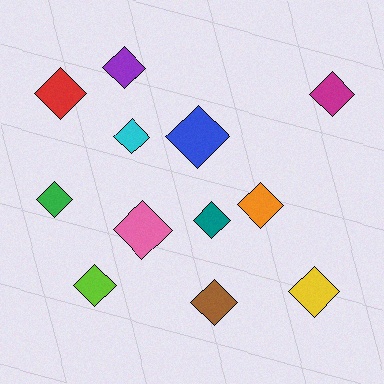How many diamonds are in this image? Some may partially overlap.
There are 12 diamonds.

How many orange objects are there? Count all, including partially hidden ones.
There is 1 orange object.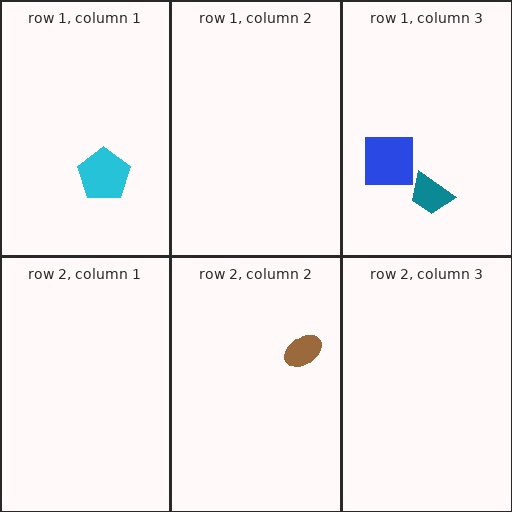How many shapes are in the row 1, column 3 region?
2.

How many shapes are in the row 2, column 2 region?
1.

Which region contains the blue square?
The row 1, column 3 region.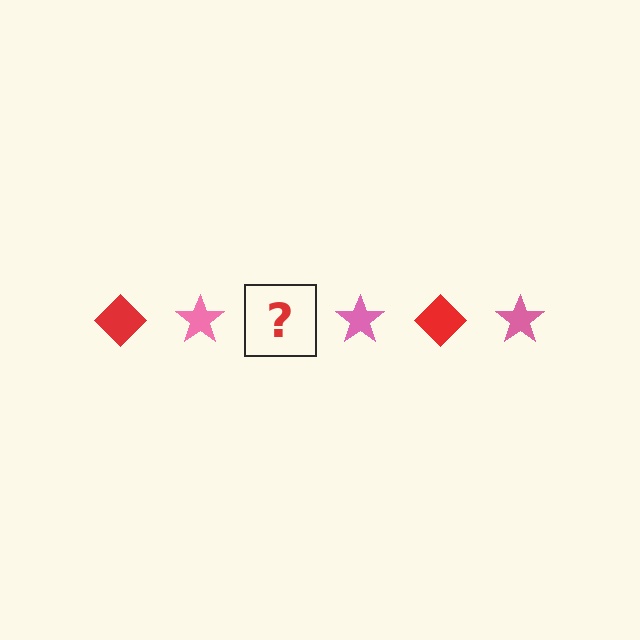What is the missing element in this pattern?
The missing element is a red diamond.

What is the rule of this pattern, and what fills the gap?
The rule is that the pattern alternates between red diamond and pink star. The gap should be filled with a red diamond.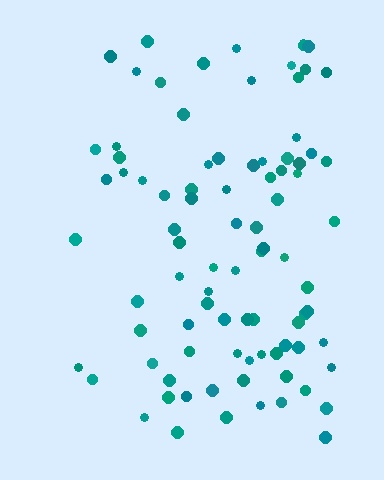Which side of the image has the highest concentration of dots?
The right.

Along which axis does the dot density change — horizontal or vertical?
Horizontal.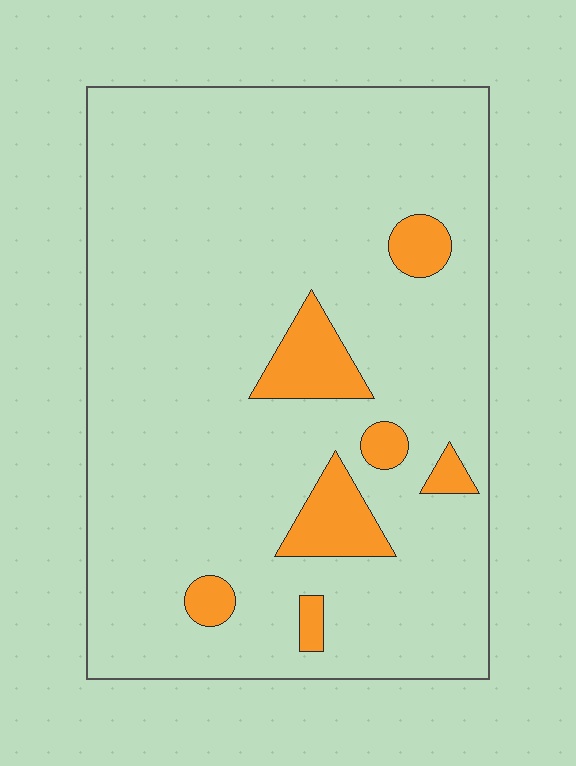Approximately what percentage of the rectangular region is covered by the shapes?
Approximately 10%.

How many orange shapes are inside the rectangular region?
7.